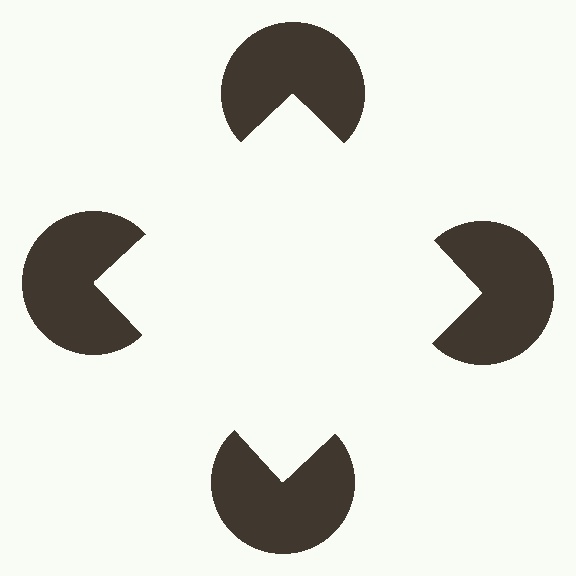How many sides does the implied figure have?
4 sides.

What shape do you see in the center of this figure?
An illusory square — its edges are inferred from the aligned wedge cuts in the pac-man discs, not physically drawn.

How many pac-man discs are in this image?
There are 4 — one at each vertex of the illusory square.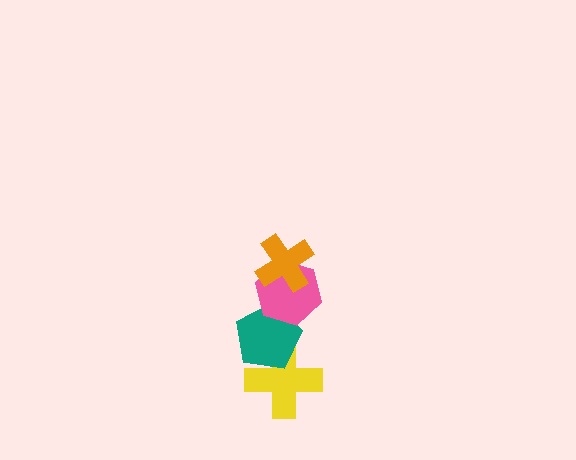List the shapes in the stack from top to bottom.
From top to bottom: the orange cross, the pink hexagon, the teal pentagon, the yellow cross.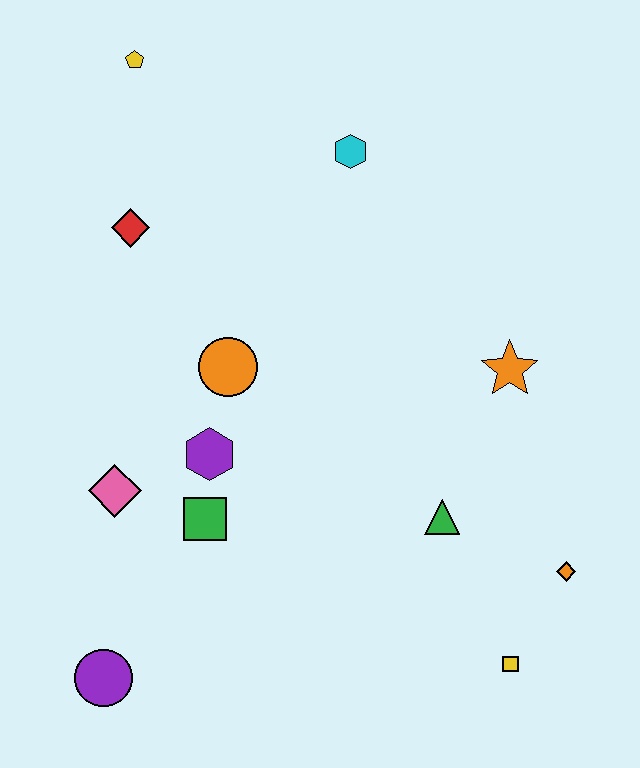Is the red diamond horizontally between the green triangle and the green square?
No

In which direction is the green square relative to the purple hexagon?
The green square is below the purple hexagon.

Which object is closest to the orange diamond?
The yellow square is closest to the orange diamond.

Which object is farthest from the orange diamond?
The yellow pentagon is farthest from the orange diamond.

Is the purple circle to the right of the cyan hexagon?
No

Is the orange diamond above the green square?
No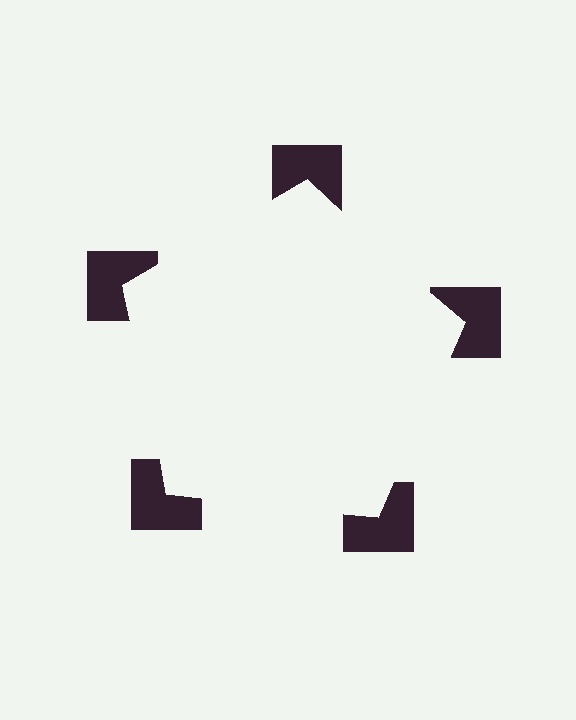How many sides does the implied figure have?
5 sides.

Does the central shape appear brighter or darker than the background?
It typically appears slightly brighter than the background, even though no actual brightness change is drawn.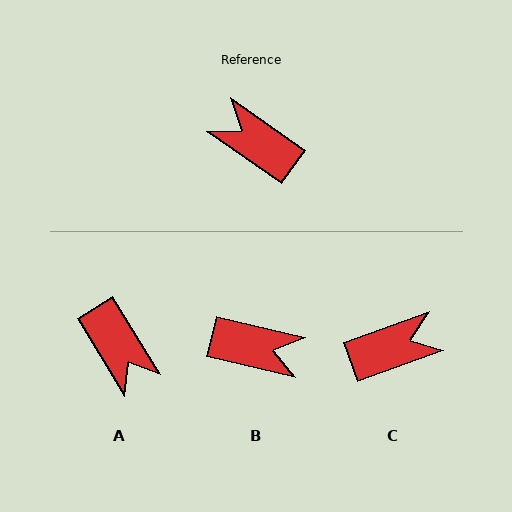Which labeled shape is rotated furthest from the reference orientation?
B, about 158 degrees away.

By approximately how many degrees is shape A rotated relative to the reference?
Approximately 156 degrees counter-clockwise.